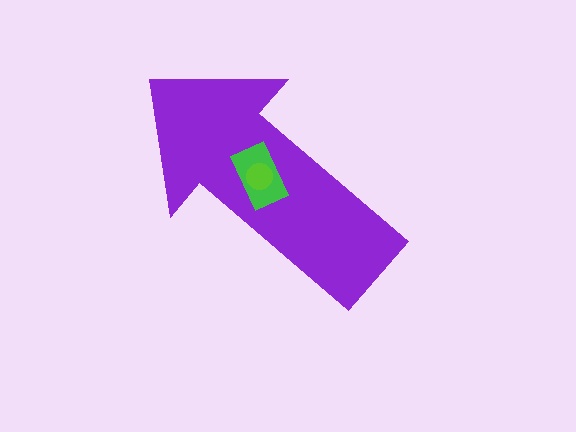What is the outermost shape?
The purple arrow.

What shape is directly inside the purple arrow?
The green rectangle.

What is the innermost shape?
The lime circle.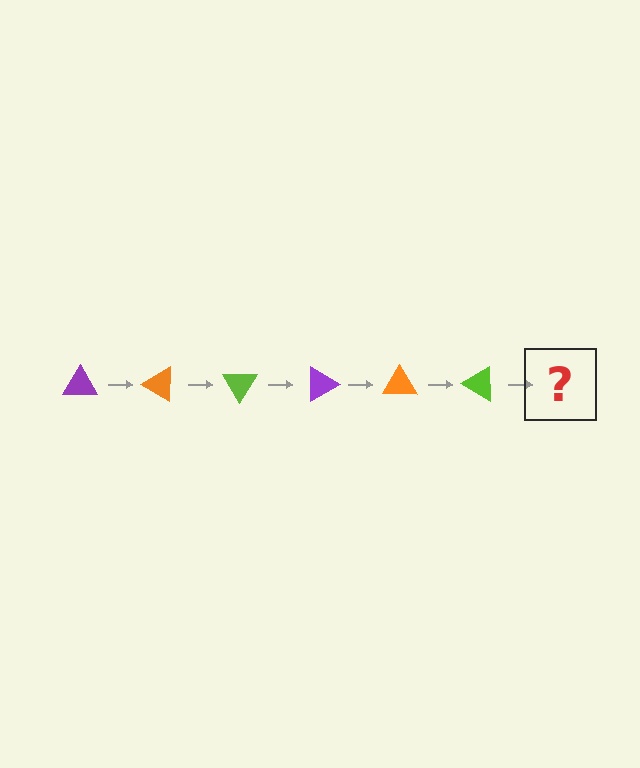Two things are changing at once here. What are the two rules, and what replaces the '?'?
The two rules are that it rotates 30 degrees each step and the color cycles through purple, orange, and lime. The '?' should be a purple triangle, rotated 180 degrees from the start.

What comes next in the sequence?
The next element should be a purple triangle, rotated 180 degrees from the start.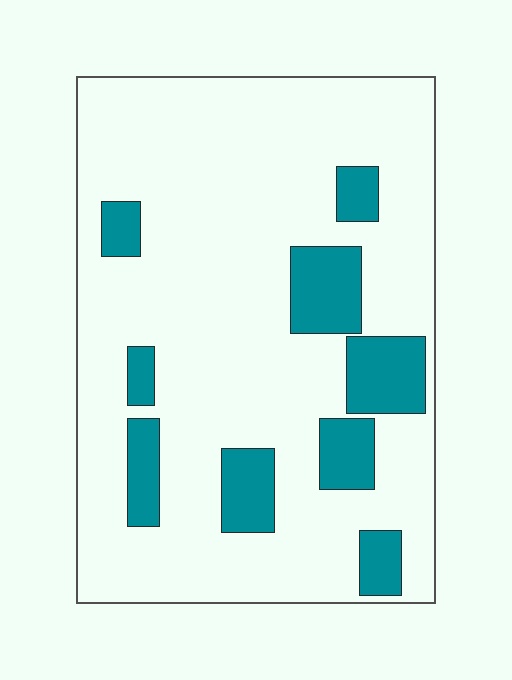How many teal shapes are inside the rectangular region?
9.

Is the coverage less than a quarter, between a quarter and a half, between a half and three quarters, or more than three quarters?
Less than a quarter.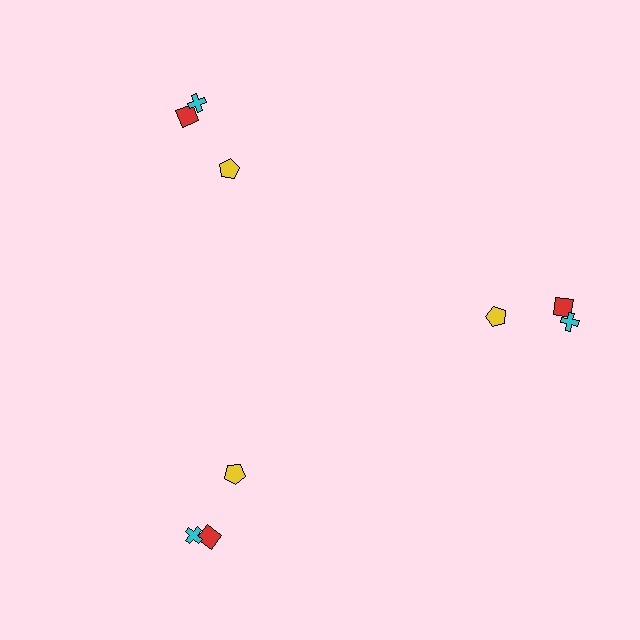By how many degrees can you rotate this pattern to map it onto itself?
The pattern maps onto itself every 120 degrees of rotation.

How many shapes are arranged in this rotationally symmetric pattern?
There are 9 shapes, arranged in 3 groups of 3.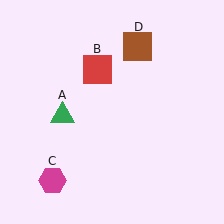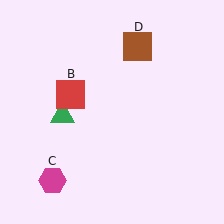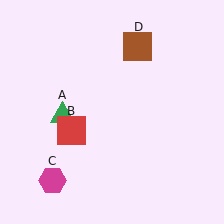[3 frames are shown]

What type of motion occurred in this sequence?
The red square (object B) rotated counterclockwise around the center of the scene.